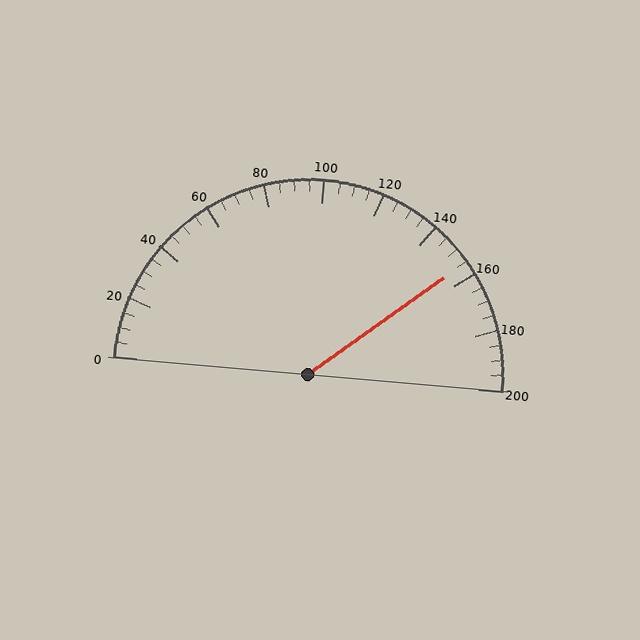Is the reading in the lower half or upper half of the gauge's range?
The reading is in the upper half of the range (0 to 200).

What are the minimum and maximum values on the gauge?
The gauge ranges from 0 to 200.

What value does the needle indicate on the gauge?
The needle indicates approximately 155.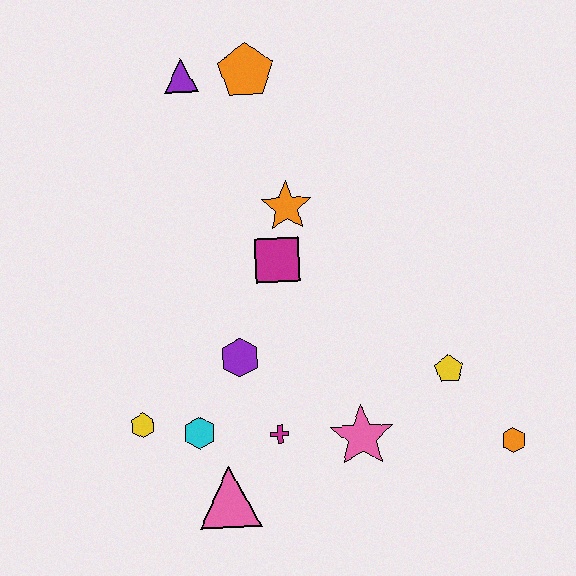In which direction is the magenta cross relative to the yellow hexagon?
The magenta cross is to the right of the yellow hexagon.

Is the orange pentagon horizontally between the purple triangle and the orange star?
Yes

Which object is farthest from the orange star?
The orange hexagon is farthest from the orange star.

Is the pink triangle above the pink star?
No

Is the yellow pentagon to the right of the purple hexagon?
Yes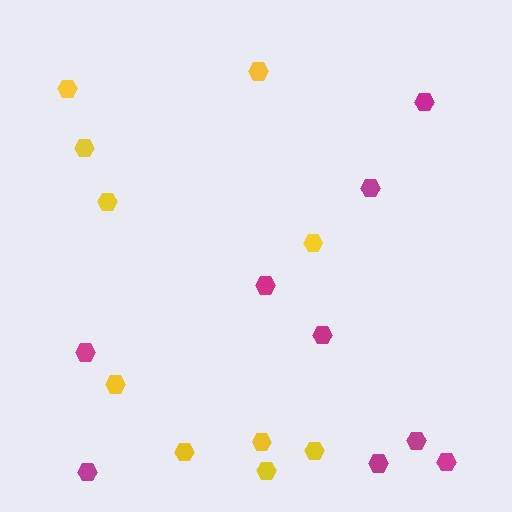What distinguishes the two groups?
There are 2 groups: one group of yellow hexagons (10) and one group of magenta hexagons (9).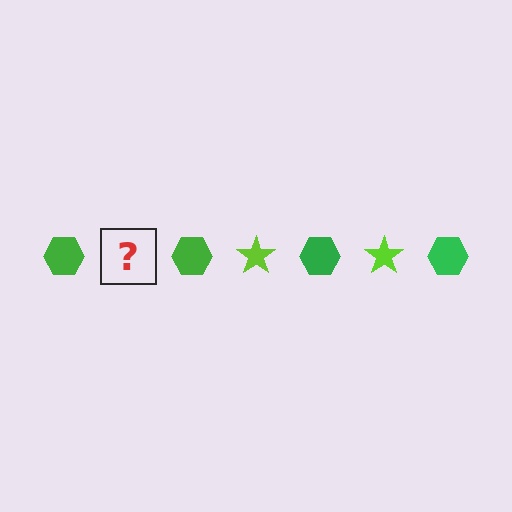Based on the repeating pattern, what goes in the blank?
The blank should be a lime star.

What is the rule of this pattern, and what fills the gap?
The rule is that the pattern alternates between green hexagon and lime star. The gap should be filled with a lime star.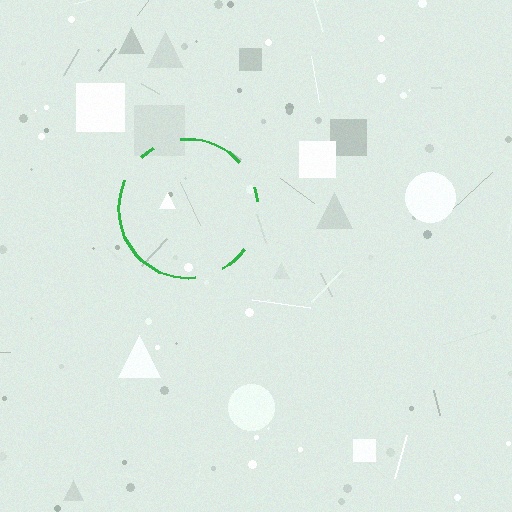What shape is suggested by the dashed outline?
The dashed outline suggests a circle.